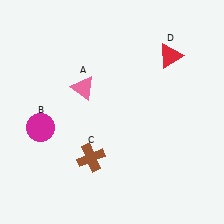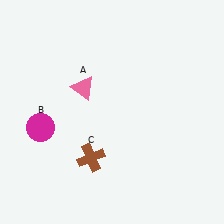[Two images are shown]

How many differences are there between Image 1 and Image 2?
There is 1 difference between the two images.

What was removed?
The red triangle (D) was removed in Image 2.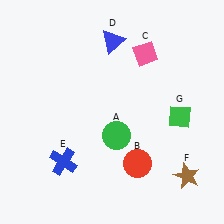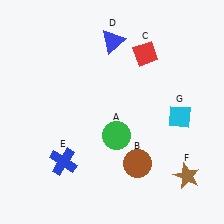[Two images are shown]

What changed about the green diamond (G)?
In Image 1, G is green. In Image 2, it changed to cyan.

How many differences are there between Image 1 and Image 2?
There are 3 differences between the two images.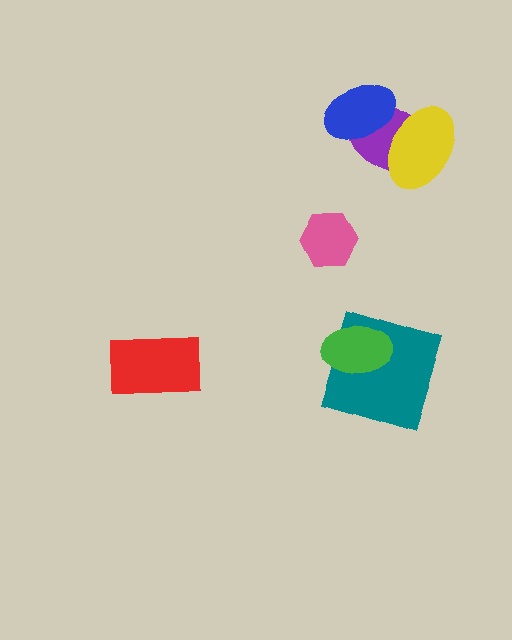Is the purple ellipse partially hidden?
Yes, it is partially covered by another shape.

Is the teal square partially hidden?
Yes, it is partially covered by another shape.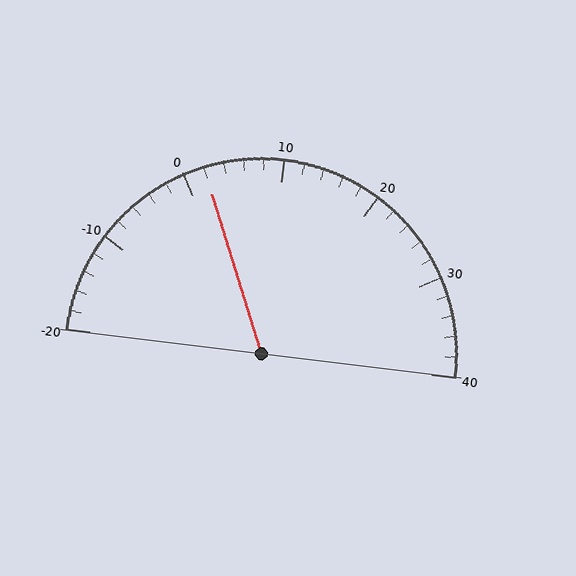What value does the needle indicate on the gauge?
The needle indicates approximately 2.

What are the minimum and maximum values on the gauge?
The gauge ranges from -20 to 40.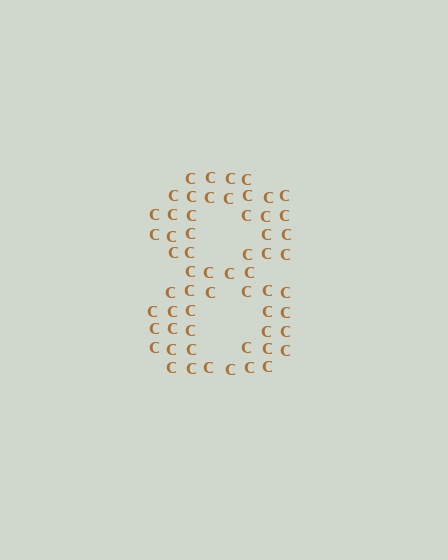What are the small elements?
The small elements are letter C's.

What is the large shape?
The large shape is the digit 8.